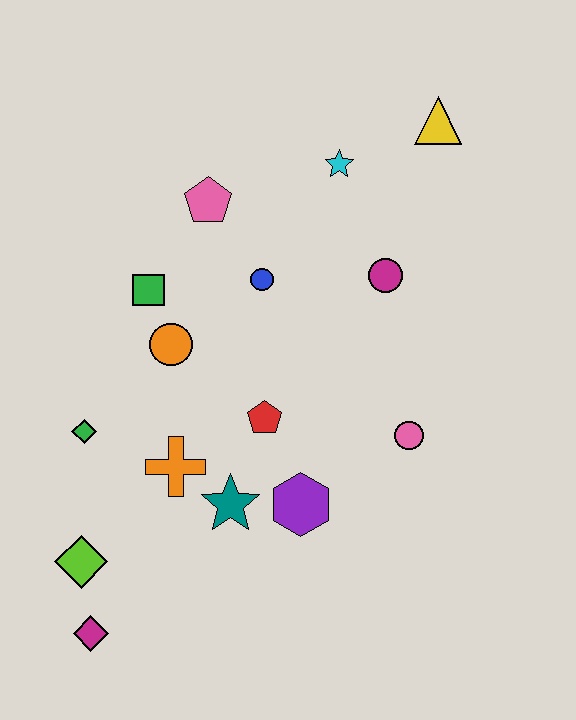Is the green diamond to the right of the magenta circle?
No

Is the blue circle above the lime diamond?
Yes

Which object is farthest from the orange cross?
The yellow triangle is farthest from the orange cross.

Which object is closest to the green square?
The orange circle is closest to the green square.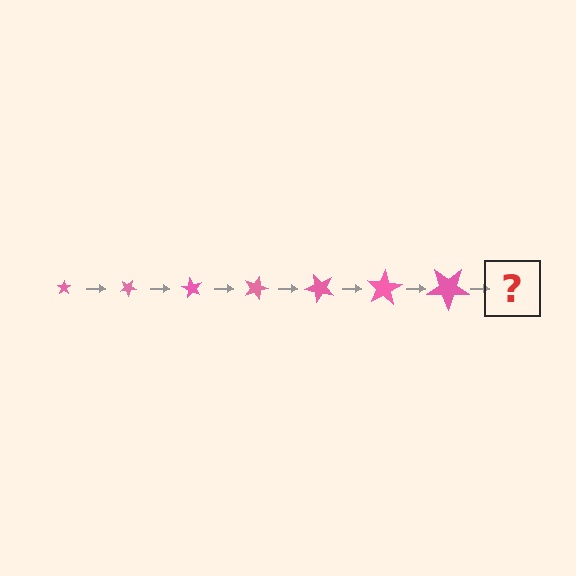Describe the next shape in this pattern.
It should be a star, larger than the previous one and rotated 210 degrees from the start.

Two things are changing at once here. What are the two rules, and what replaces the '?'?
The two rules are that the star grows larger each step and it rotates 30 degrees each step. The '?' should be a star, larger than the previous one and rotated 210 degrees from the start.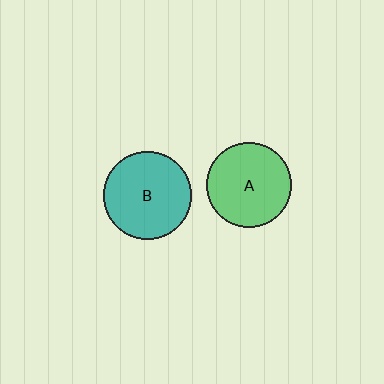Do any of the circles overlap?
No, none of the circles overlap.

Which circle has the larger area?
Circle B (teal).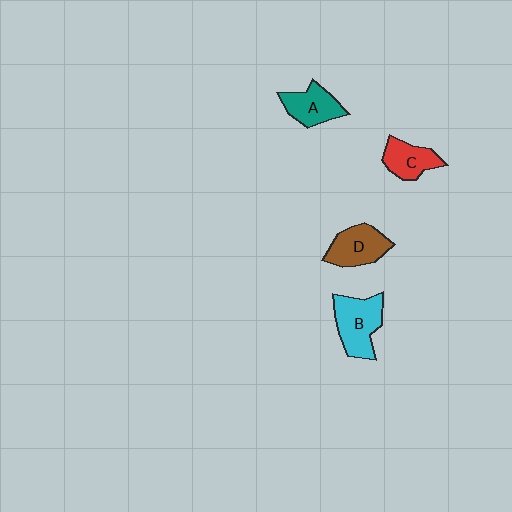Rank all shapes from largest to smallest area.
From largest to smallest: B (cyan), D (brown), A (teal), C (red).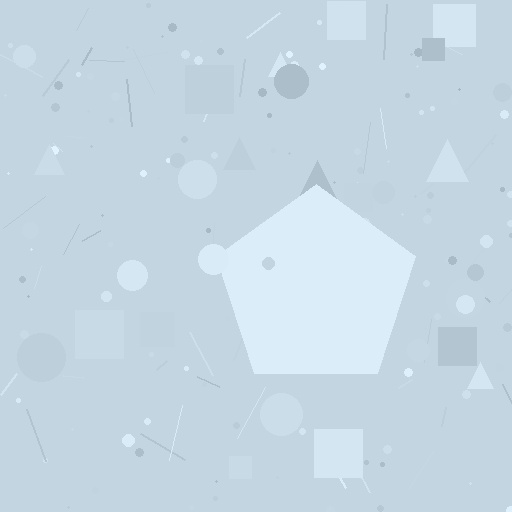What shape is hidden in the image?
A pentagon is hidden in the image.